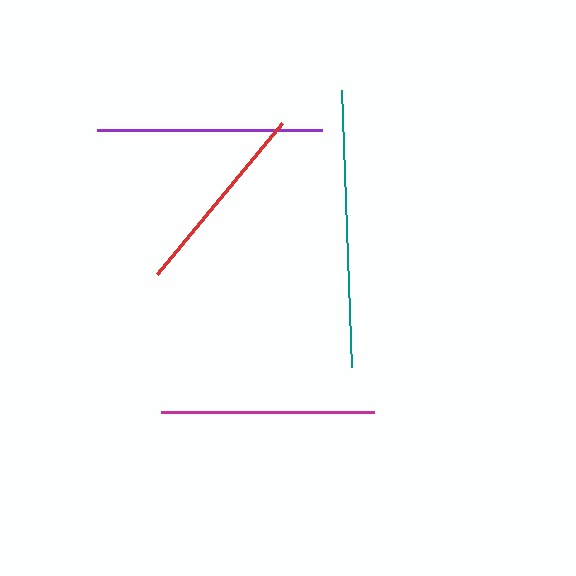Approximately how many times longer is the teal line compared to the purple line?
The teal line is approximately 1.2 times the length of the purple line.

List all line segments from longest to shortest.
From longest to shortest: teal, purple, magenta, red.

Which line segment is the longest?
The teal line is the longest at approximately 277 pixels.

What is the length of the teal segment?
The teal segment is approximately 277 pixels long.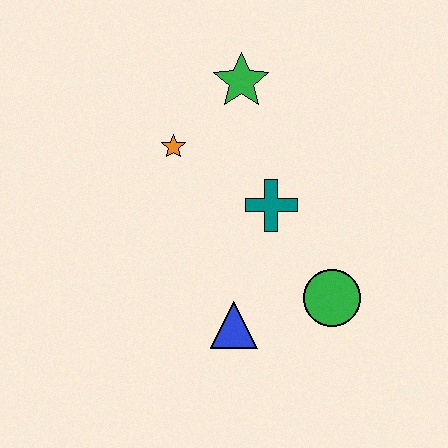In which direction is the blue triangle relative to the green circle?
The blue triangle is to the left of the green circle.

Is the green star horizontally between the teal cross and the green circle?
No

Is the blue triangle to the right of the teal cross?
No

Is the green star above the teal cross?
Yes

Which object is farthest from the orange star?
The green circle is farthest from the orange star.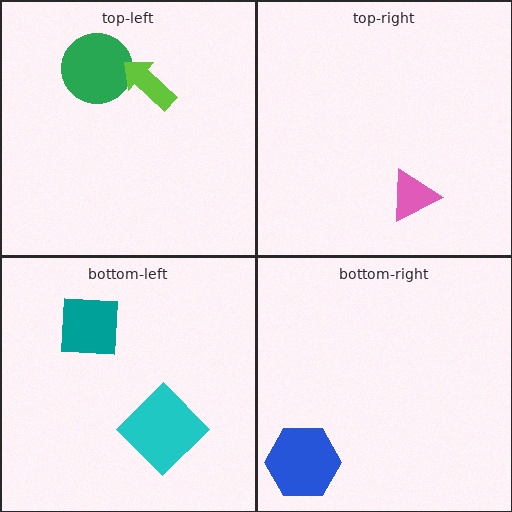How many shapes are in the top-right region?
1.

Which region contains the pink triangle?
The top-right region.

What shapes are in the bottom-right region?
The blue hexagon.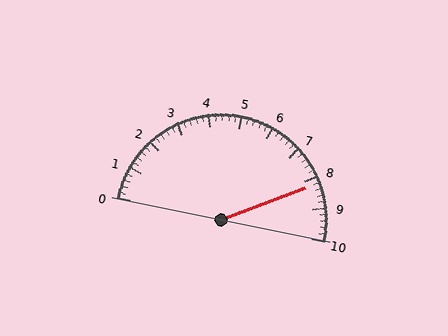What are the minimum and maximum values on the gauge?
The gauge ranges from 0 to 10.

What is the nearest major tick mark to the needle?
The nearest major tick mark is 8.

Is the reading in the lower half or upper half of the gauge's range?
The reading is in the upper half of the range (0 to 10).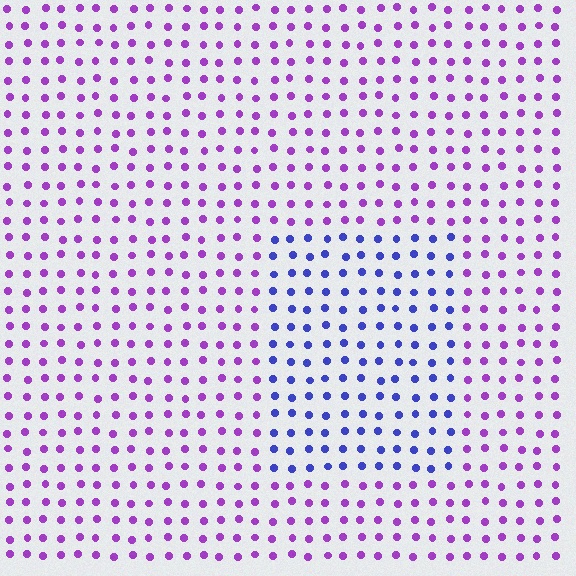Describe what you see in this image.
The image is filled with small purple elements in a uniform arrangement. A rectangle-shaped region is visible where the elements are tinted to a slightly different hue, forming a subtle color boundary.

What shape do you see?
I see a rectangle.